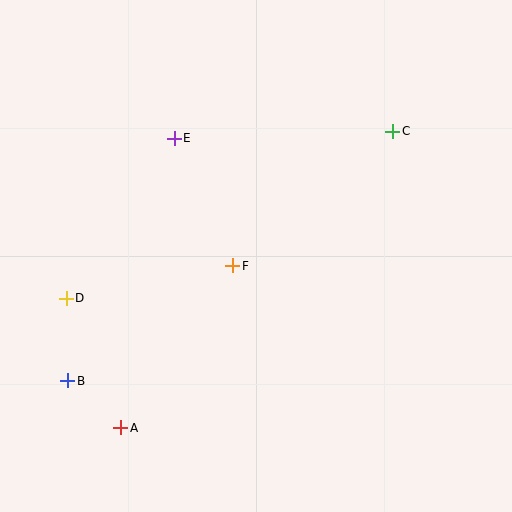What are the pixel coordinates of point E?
Point E is at (174, 138).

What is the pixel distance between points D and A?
The distance between D and A is 141 pixels.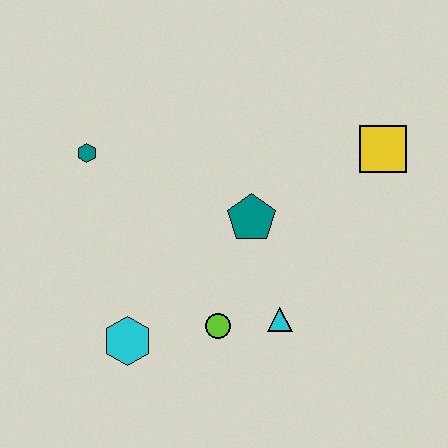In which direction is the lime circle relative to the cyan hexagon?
The lime circle is to the right of the cyan hexagon.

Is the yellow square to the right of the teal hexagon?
Yes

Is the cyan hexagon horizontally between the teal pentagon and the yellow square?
No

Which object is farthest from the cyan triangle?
The teal hexagon is farthest from the cyan triangle.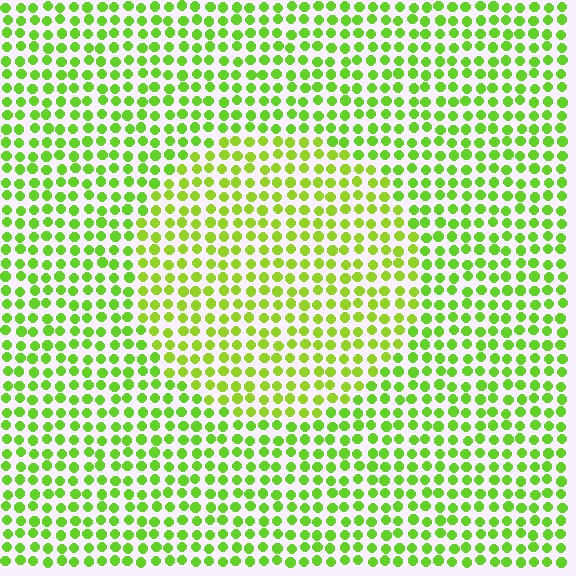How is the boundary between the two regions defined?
The boundary is defined purely by a slight shift in hue (about 17 degrees). Spacing, size, and orientation are identical on both sides.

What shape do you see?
I see a circle.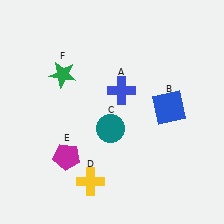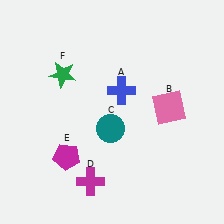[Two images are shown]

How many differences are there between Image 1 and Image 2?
There are 2 differences between the two images.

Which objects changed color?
B changed from blue to pink. D changed from yellow to magenta.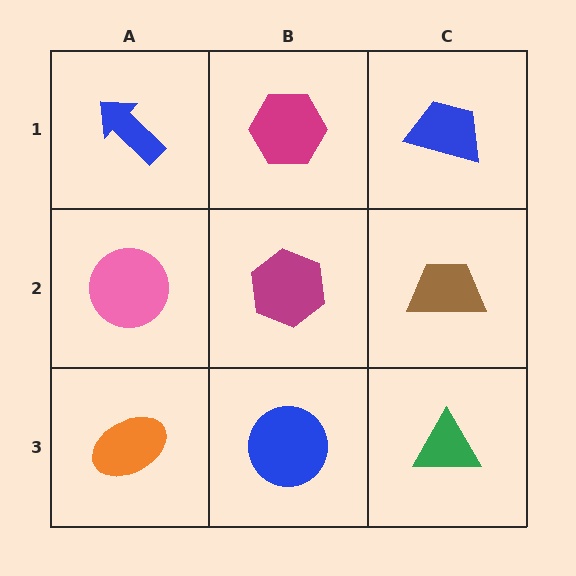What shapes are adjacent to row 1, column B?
A magenta hexagon (row 2, column B), a blue arrow (row 1, column A), a blue trapezoid (row 1, column C).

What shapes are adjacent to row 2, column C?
A blue trapezoid (row 1, column C), a green triangle (row 3, column C), a magenta hexagon (row 2, column B).